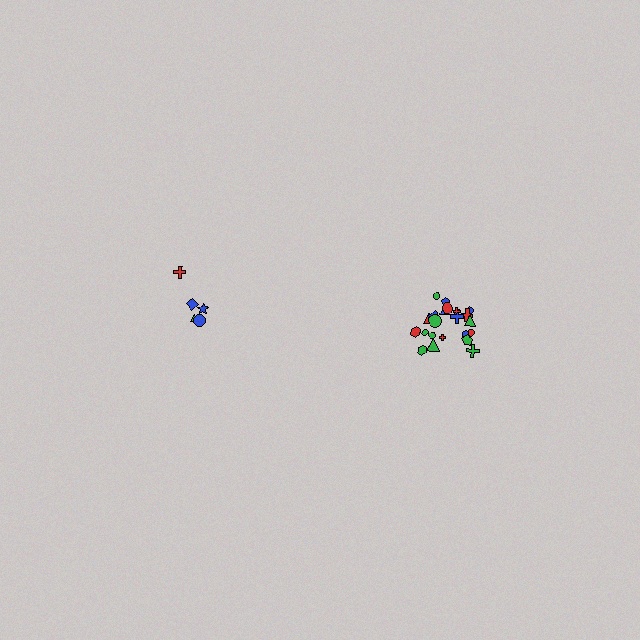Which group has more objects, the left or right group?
The right group.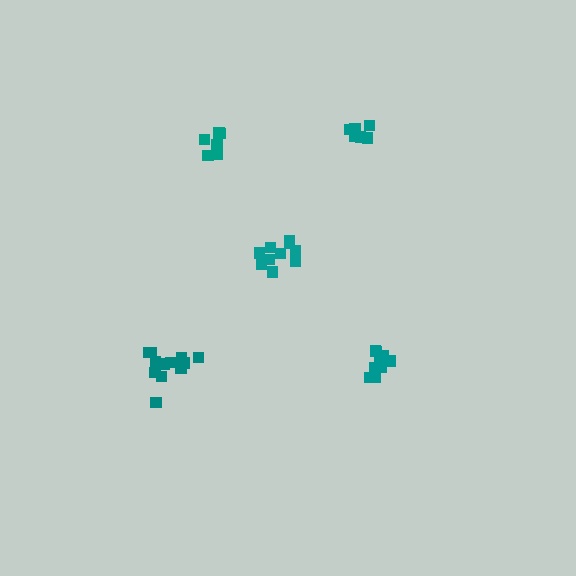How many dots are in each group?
Group 1: 6 dots, Group 2: 12 dots, Group 3: 9 dots, Group 4: 10 dots, Group 5: 6 dots (43 total).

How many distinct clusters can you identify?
There are 5 distinct clusters.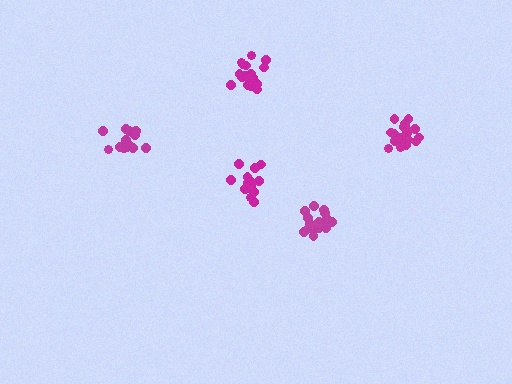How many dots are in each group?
Group 1: 14 dots, Group 2: 18 dots, Group 3: 15 dots, Group 4: 19 dots, Group 5: 17 dots (83 total).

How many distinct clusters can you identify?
There are 5 distinct clusters.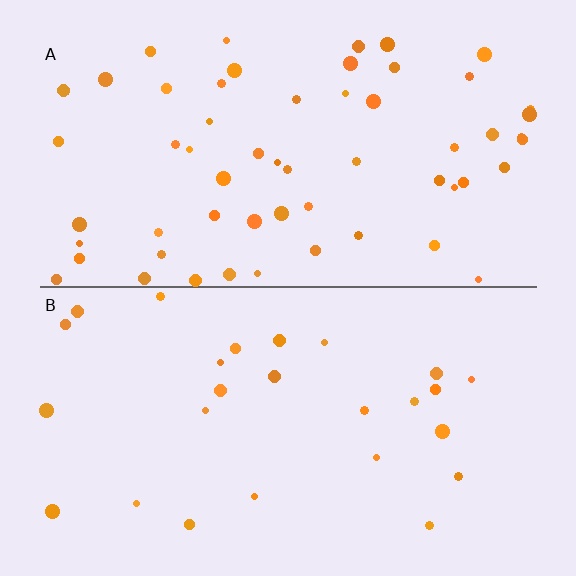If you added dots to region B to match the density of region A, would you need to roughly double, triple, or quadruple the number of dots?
Approximately double.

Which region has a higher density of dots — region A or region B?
A (the top).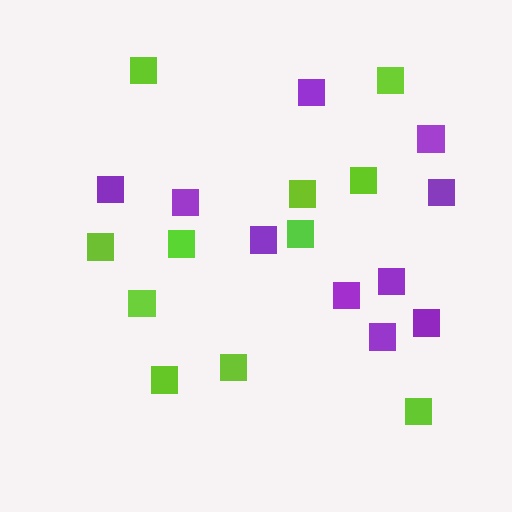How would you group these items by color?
There are 2 groups: one group of purple squares (10) and one group of lime squares (11).